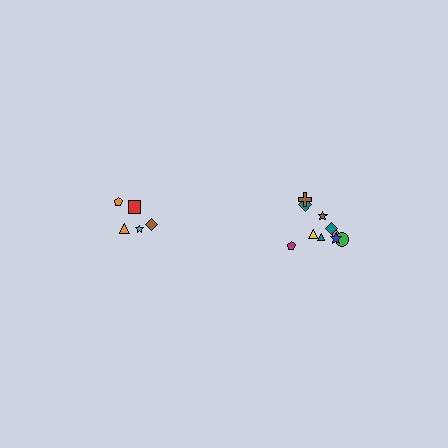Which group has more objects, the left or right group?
The right group.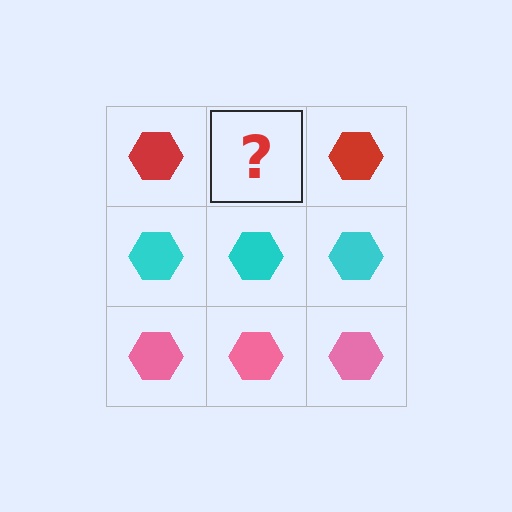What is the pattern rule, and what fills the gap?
The rule is that each row has a consistent color. The gap should be filled with a red hexagon.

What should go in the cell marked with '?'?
The missing cell should contain a red hexagon.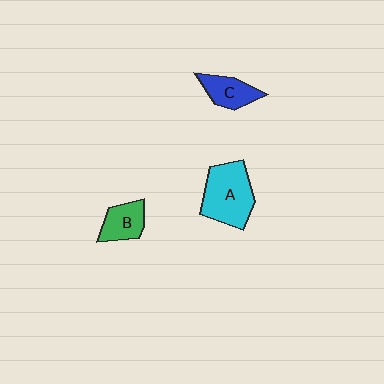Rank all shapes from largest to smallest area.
From largest to smallest: A (cyan), C (blue), B (green).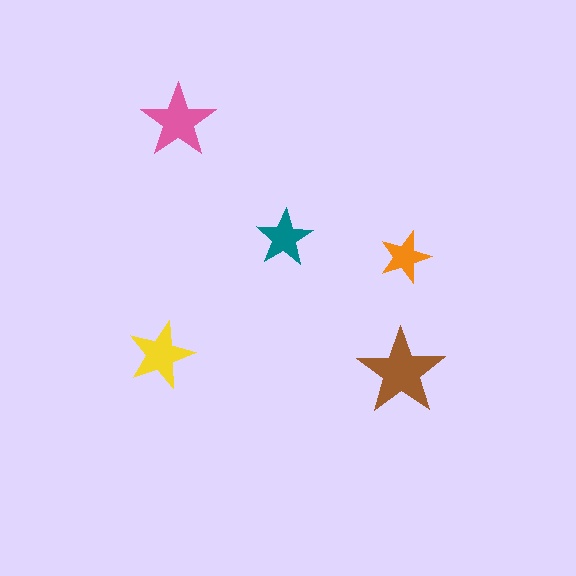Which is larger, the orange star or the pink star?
The pink one.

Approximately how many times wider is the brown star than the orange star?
About 1.5 times wider.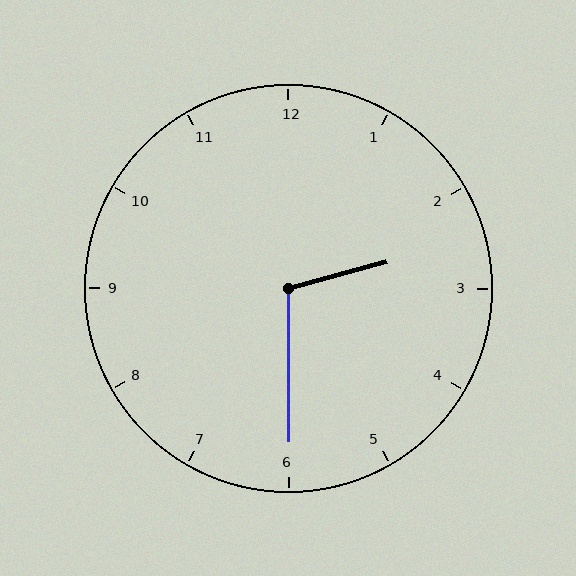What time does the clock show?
2:30.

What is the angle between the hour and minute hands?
Approximately 105 degrees.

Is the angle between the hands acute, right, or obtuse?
It is obtuse.